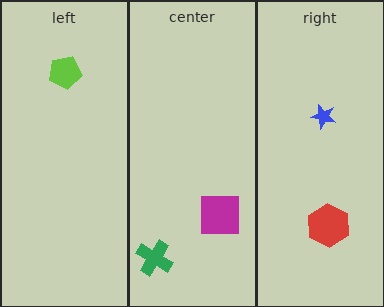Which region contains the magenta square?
The center region.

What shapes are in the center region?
The magenta square, the green cross.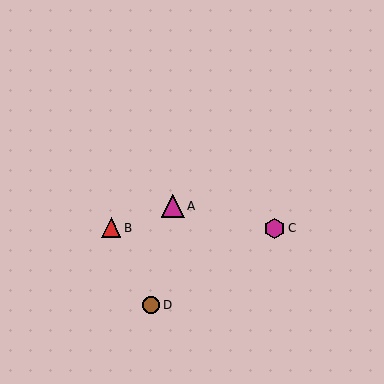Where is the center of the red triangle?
The center of the red triangle is at (111, 228).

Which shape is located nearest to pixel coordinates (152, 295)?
The brown circle (labeled D) at (151, 305) is nearest to that location.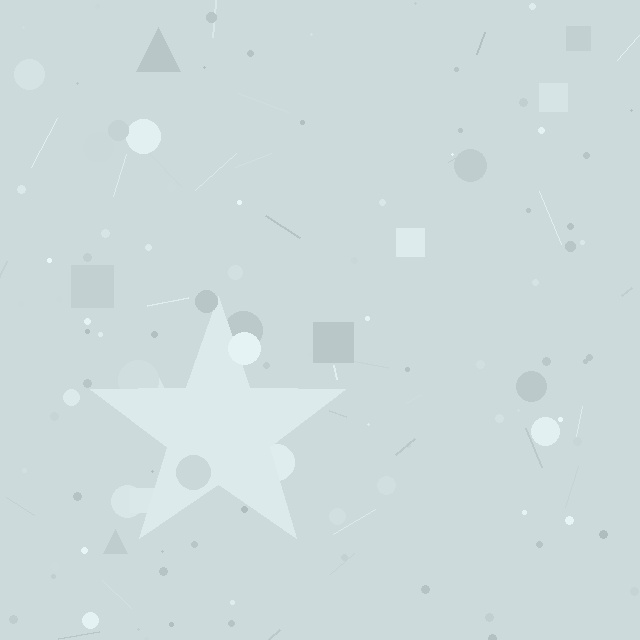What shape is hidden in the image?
A star is hidden in the image.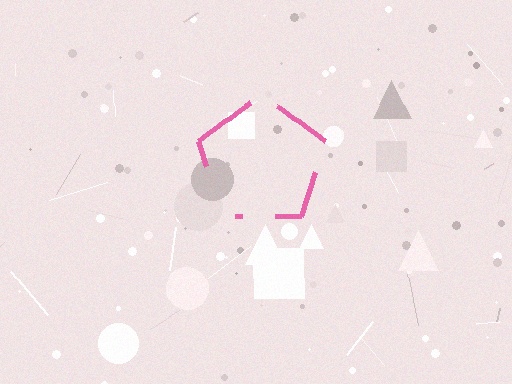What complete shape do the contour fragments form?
The contour fragments form a pentagon.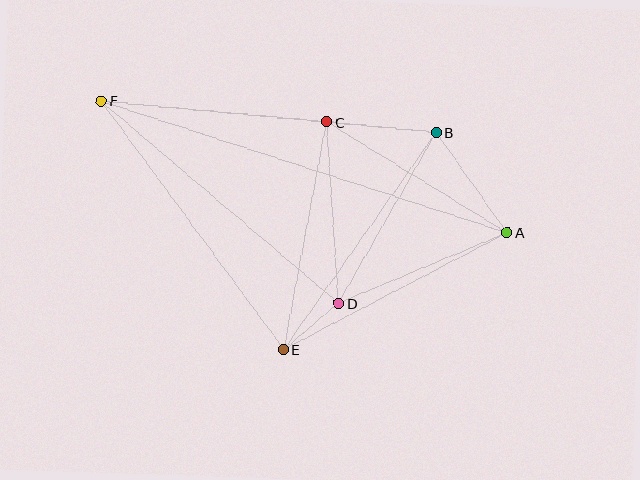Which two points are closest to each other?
Points D and E are closest to each other.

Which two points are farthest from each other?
Points A and F are farthest from each other.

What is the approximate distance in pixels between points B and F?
The distance between B and F is approximately 336 pixels.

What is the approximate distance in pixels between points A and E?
The distance between A and E is approximately 252 pixels.